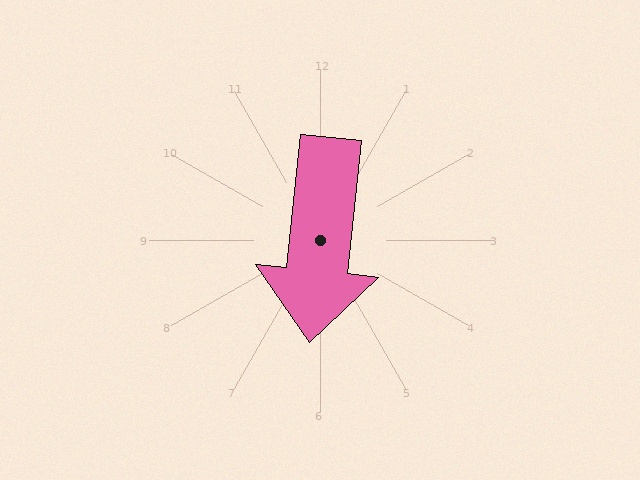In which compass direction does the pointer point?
South.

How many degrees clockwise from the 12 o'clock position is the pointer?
Approximately 186 degrees.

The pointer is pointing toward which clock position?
Roughly 6 o'clock.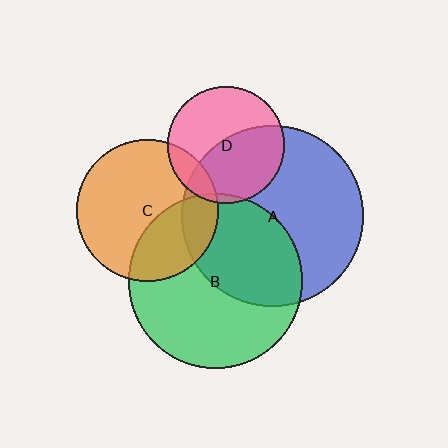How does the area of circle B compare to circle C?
Approximately 1.5 times.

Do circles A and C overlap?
Yes.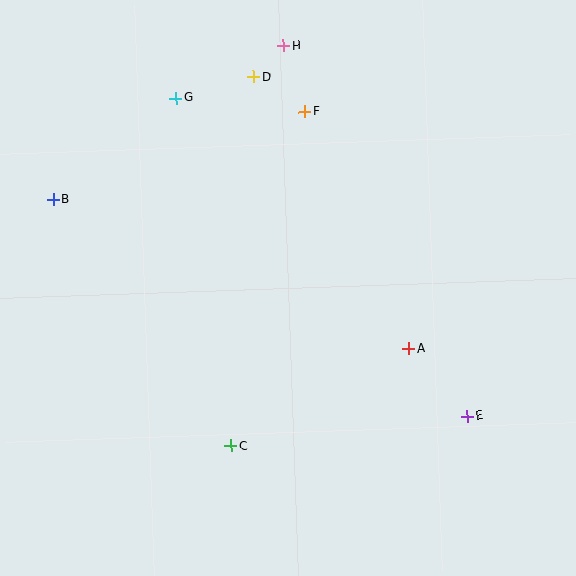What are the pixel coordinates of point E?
Point E is at (468, 416).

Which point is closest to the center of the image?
Point A at (409, 349) is closest to the center.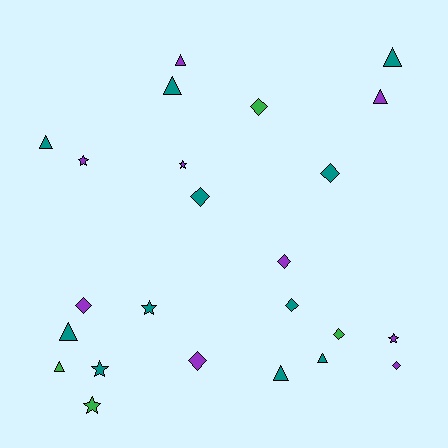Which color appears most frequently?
Teal, with 11 objects.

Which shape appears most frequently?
Triangle, with 9 objects.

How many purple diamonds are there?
There are 4 purple diamonds.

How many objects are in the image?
There are 24 objects.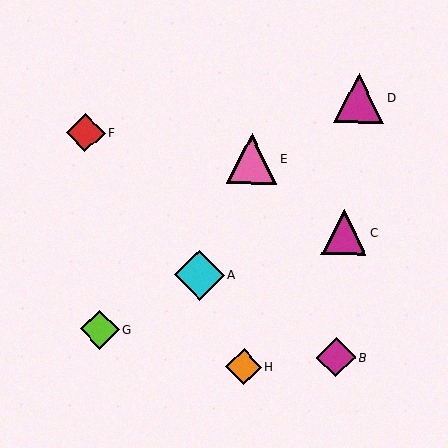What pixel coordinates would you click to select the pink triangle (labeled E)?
Click at (252, 158) to select the pink triangle E.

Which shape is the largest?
The pink triangle (labeled E) is the largest.